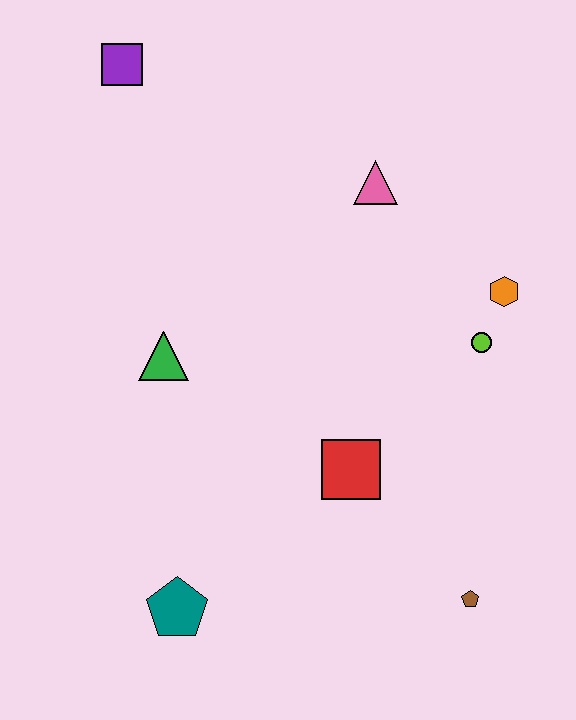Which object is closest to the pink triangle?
The orange hexagon is closest to the pink triangle.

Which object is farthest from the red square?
The purple square is farthest from the red square.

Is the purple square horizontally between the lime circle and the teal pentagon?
No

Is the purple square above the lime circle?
Yes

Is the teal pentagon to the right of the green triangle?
Yes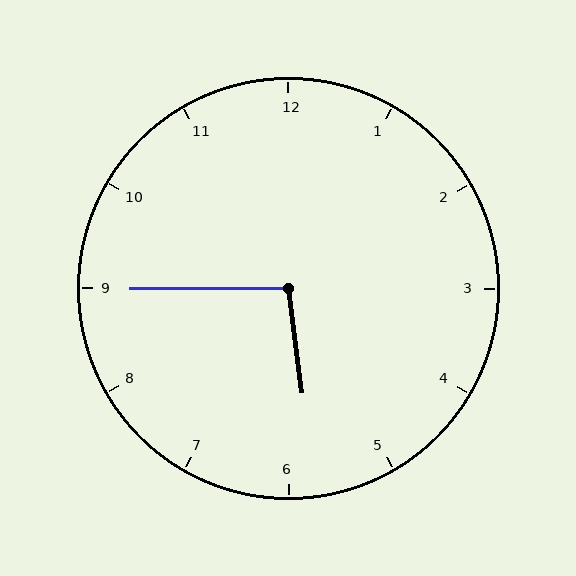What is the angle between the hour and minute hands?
Approximately 98 degrees.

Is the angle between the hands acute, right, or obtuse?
It is obtuse.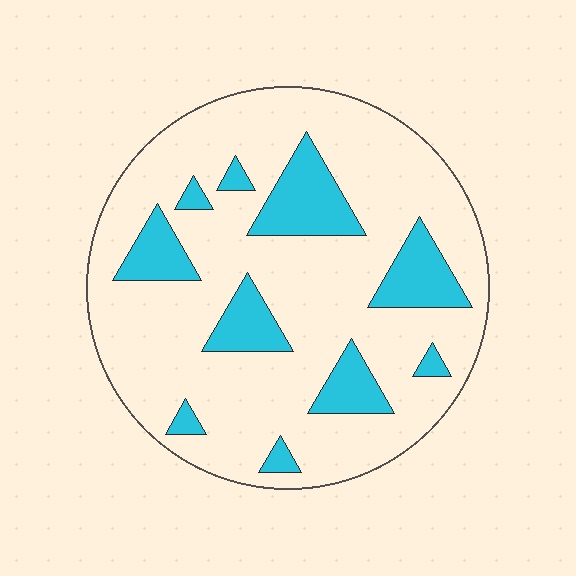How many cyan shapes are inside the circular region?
10.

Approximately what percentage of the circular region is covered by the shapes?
Approximately 20%.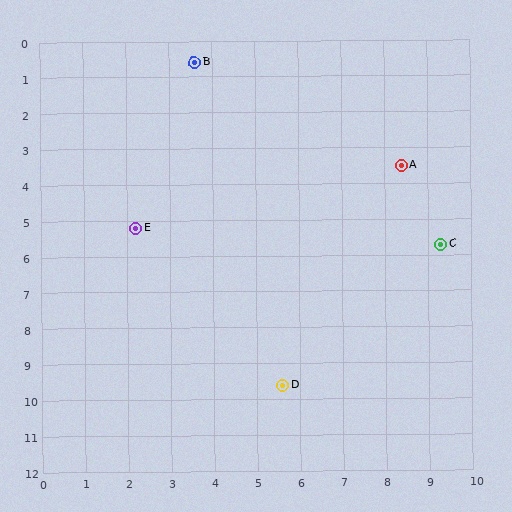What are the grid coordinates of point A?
Point A is at approximately (8.4, 3.5).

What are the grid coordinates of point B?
Point B is at approximately (3.6, 0.6).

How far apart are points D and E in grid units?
Points D and E are about 5.6 grid units apart.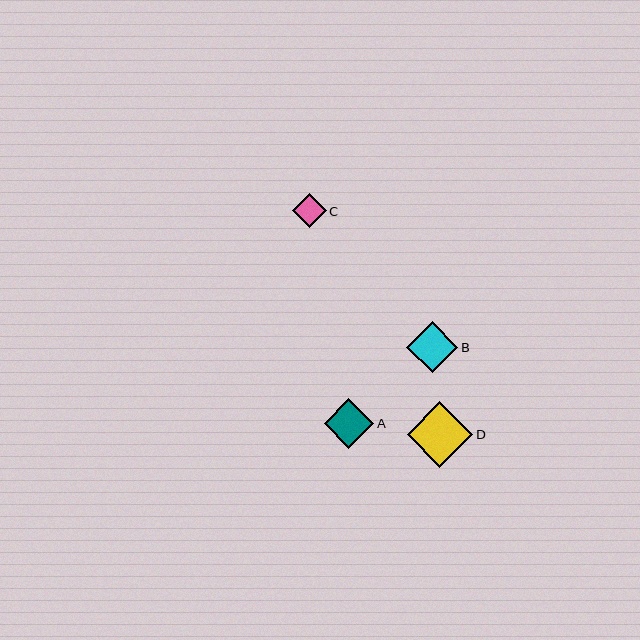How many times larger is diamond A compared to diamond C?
Diamond A is approximately 1.5 times the size of diamond C.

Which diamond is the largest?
Diamond D is the largest with a size of approximately 65 pixels.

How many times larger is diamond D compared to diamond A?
Diamond D is approximately 1.3 times the size of diamond A.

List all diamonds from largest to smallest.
From largest to smallest: D, B, A, C.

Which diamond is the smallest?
Diamond C is the smallest with a size of approximately 34 pixels.